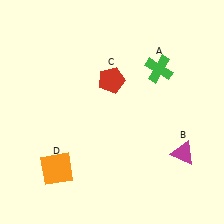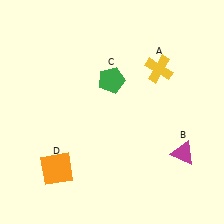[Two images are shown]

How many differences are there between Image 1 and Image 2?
There are 2 differences between the two images.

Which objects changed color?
A changed from green to yellow. C changed from red to green.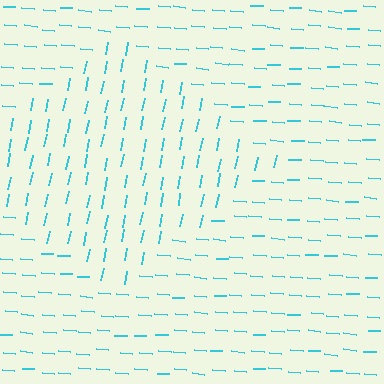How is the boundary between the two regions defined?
The boundary is defined purely by a change in line orientation (approximately 83 degrees difference). All lines are the same color and thickness.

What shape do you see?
I see a diamond.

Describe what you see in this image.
The image is filled with small cyan line segments. A diamond region in the image has lines oriented differently from the surrounding lines, creating a visible texture boundary.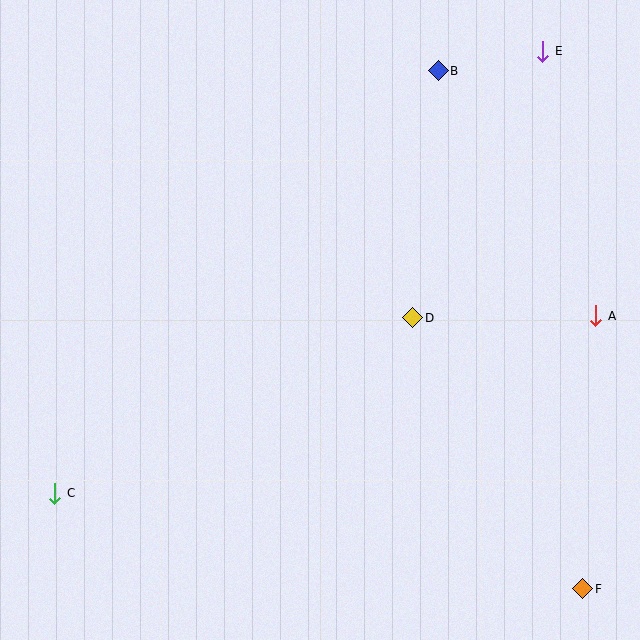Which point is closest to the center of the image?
Point D at (413, 318) is closest to the center.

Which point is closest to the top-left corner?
Point B is closest to the top-left corner.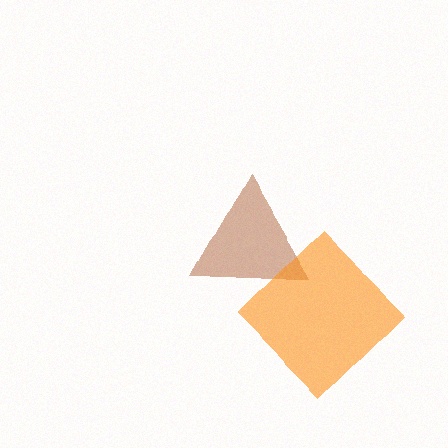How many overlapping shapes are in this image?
There are 2 overlapping shapes in the image.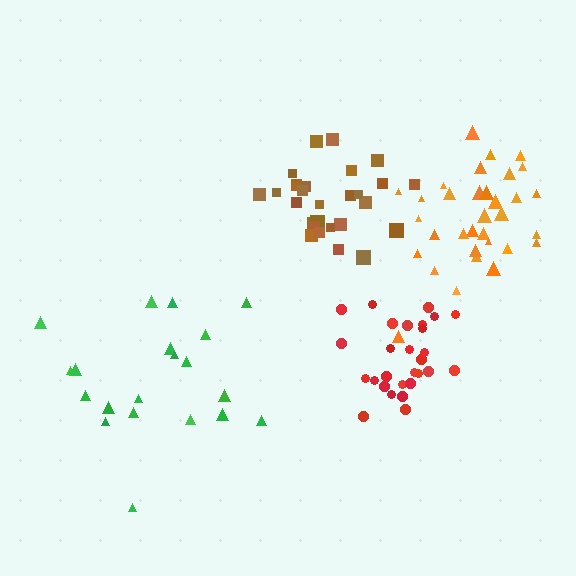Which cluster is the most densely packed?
Brown.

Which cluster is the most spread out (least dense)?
Green.